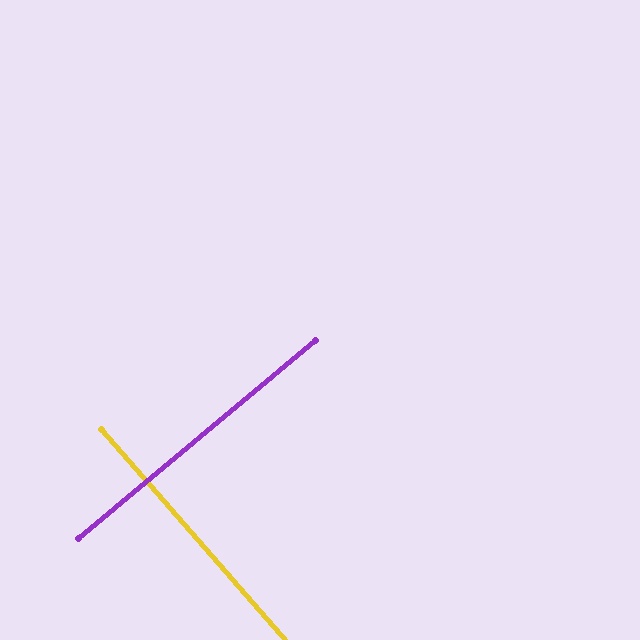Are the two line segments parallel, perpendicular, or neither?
Perpendicular — they meet at approximately 89°.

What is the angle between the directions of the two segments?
Approximately 89 degrees.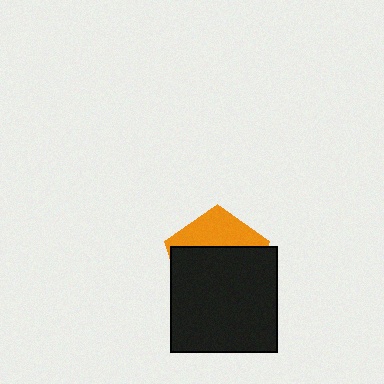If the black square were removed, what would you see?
You would see the complete orange pentagon.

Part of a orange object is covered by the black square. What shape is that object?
It is a pentagon.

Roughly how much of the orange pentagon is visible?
A small part of it is visible (roughly 33%).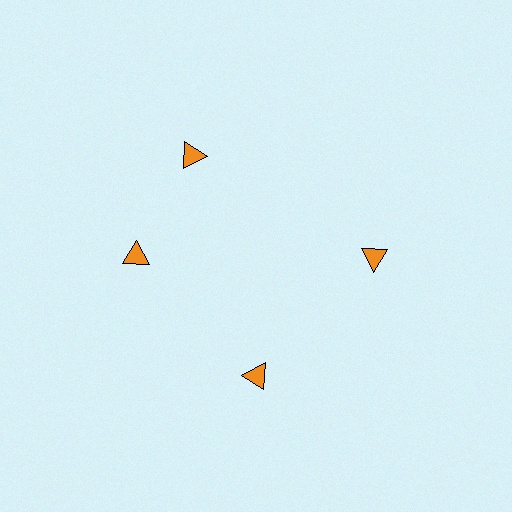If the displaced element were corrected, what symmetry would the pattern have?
It would have 4-fold rotational symmetry — the pattern would map onto itself every 90 degrees.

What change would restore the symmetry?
The symmetry would be restored by rotating it back into even spacing with its neighbors so that all 4 triangles sit at equal angles and equal distance from the center.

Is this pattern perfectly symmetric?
No. The 4 orange triangles are arranged in a ring, but one element near the 12 o'clock position is rotated out of alignment along the ring, breaking the 4-fold rotational symmetry.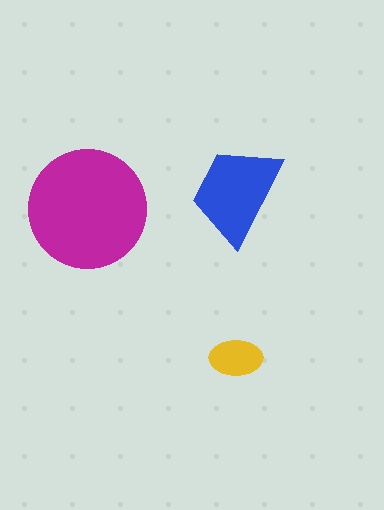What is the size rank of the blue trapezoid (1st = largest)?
2nd.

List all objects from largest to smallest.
The magenta circle, the blue trapezoid, the yellow ellipse.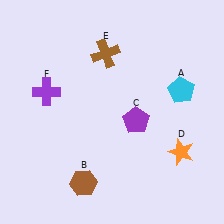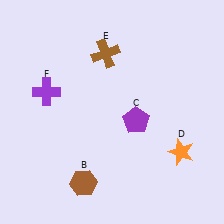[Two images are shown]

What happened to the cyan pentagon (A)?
The cyan pentagon (A) was removed in Image 2. It was in the top-right area of Image 1.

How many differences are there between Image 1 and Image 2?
There is 1 difference between the two images.